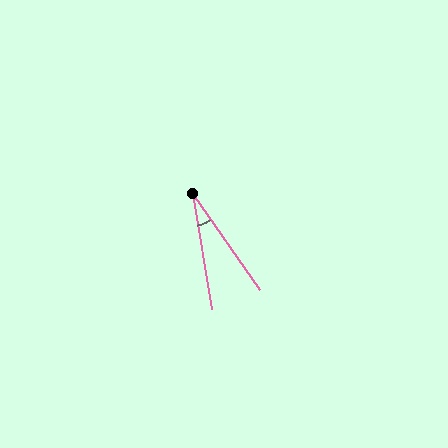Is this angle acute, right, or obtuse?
It is acute.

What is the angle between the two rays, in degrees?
Approximately 25 degrees.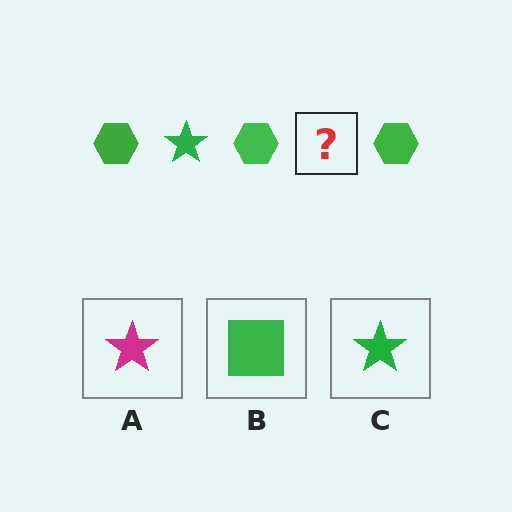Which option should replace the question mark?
Option C.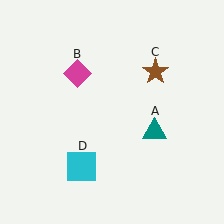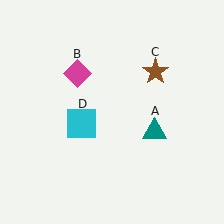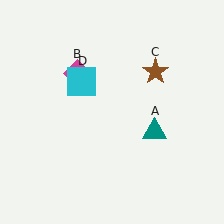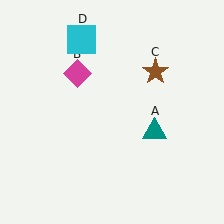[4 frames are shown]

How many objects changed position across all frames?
1 object changed position: cyan square (object D).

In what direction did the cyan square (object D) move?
The cyan square (object D) moved up.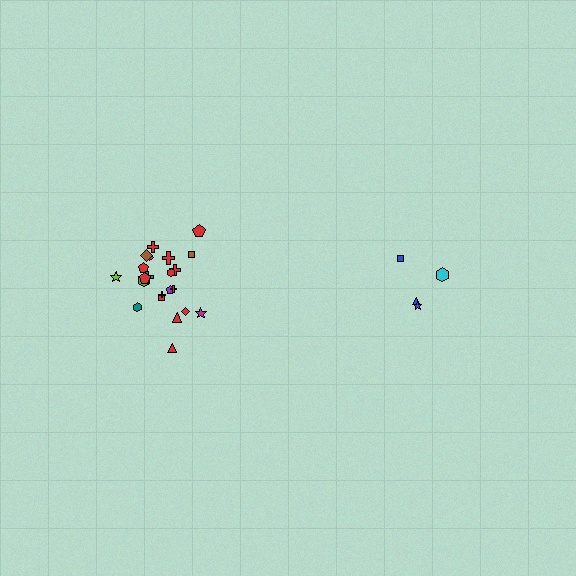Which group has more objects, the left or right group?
The left group.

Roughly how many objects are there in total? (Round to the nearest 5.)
Roughly 25 objects in total.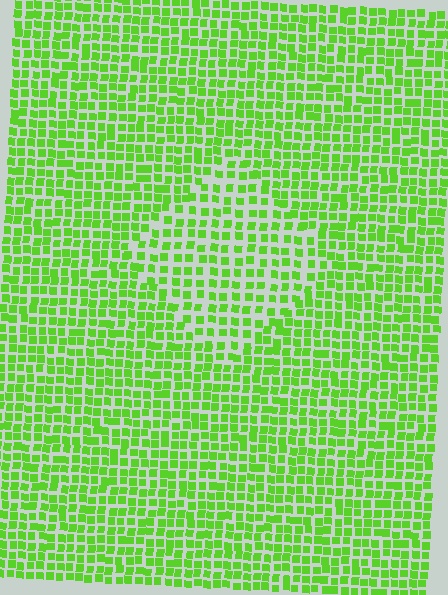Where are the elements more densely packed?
The elements are more densely packed outside the diamond boundary.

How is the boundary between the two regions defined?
The boundary is defined by a change in element density (approximately 1.5x ratio). All elements are the same color, size, and shape.